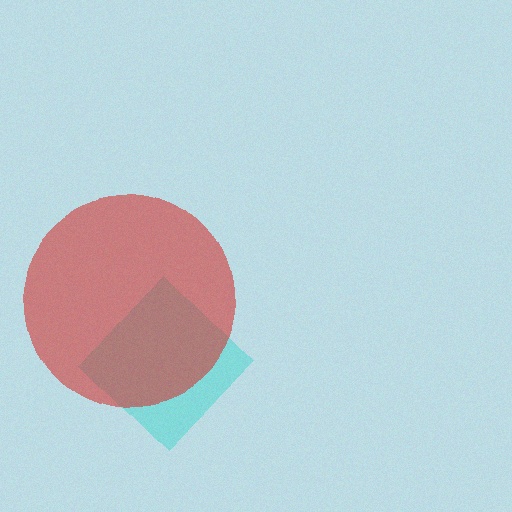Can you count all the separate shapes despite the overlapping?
Yes, there are 2 separate shapes.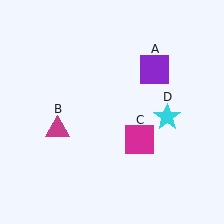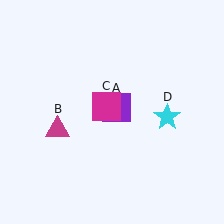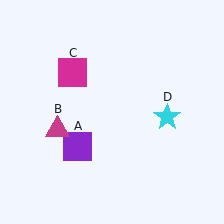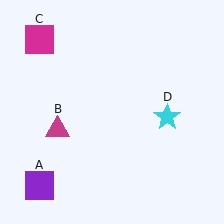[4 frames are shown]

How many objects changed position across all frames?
2 objects changed position: purple square (object A), magenta square (object C).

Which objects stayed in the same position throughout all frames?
Magenta triangle (object B) and cyan star (object D) remained stationary.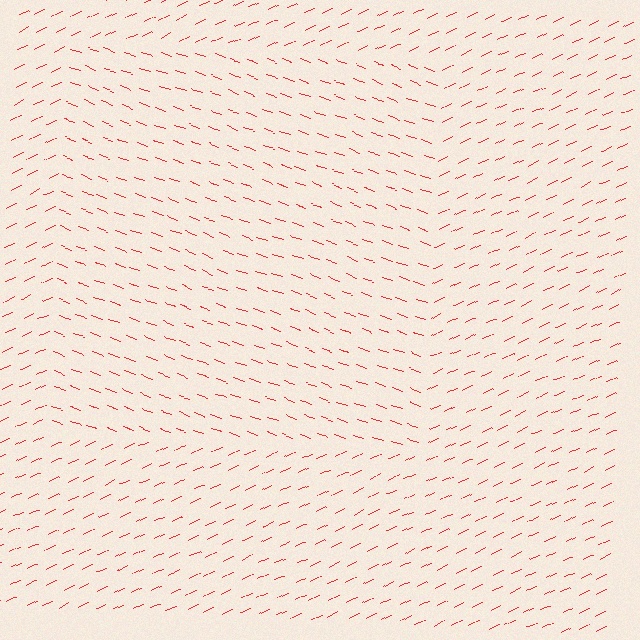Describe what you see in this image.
The image is filled with small red line segments. A rectangle region in the image has lines oriented differently from the surrounding lines, creating a visible texture boundary.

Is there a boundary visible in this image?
Yes, there is a texture boundary formed by a change in line orientation.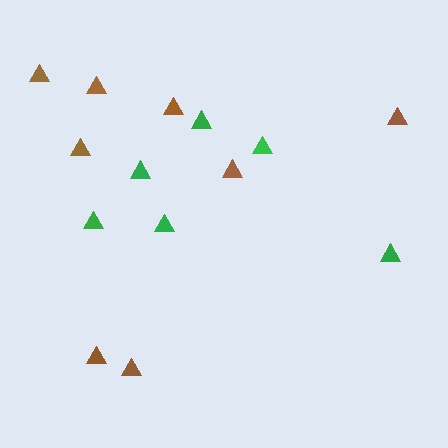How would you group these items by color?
There are 2 groups: one group of brown triangles (8) and one group of green triangles (6).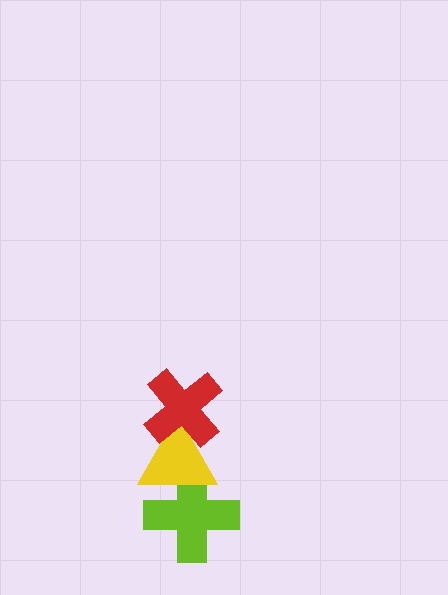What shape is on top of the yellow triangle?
The red cross is on top of the yellow triangle.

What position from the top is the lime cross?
The lime cross is 3rd from the top.